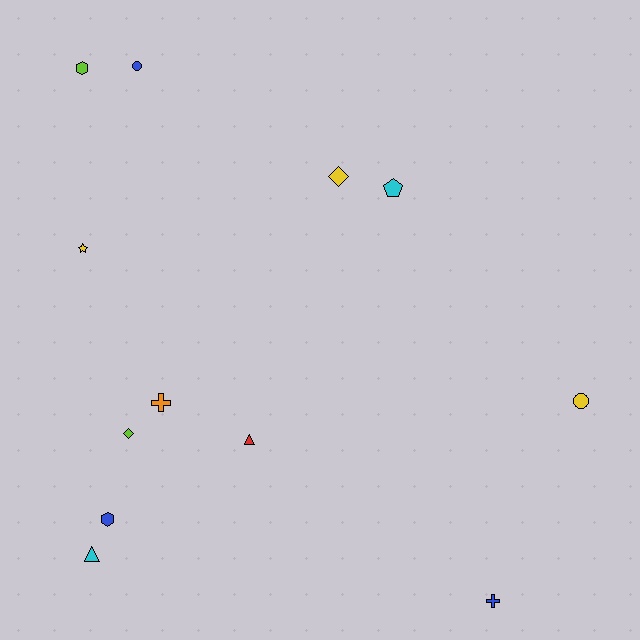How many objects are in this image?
There are 12 objects.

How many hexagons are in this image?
There are 2 hexagons.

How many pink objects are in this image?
There are no pink objects.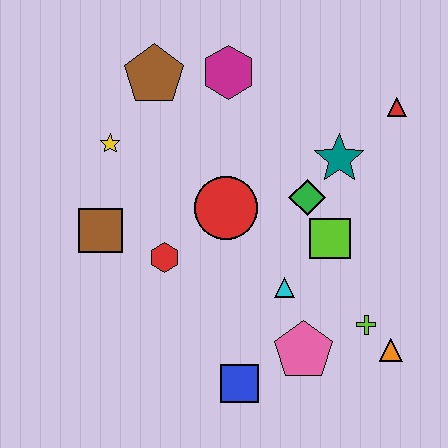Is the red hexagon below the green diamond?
Yes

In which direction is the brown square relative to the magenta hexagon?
The brown square is below the magenta hexagon.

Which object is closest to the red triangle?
The teal star is closest to the red triangle.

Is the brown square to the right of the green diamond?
No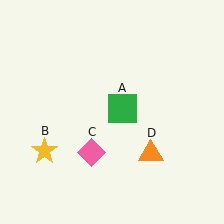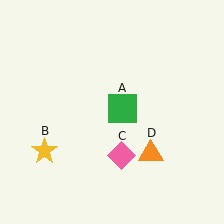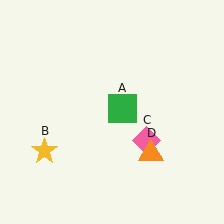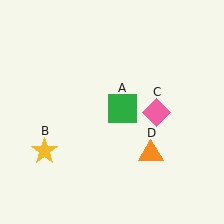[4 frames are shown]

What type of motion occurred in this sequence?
The pink diamond (object C) rotated counterclockwise around the center of the scene.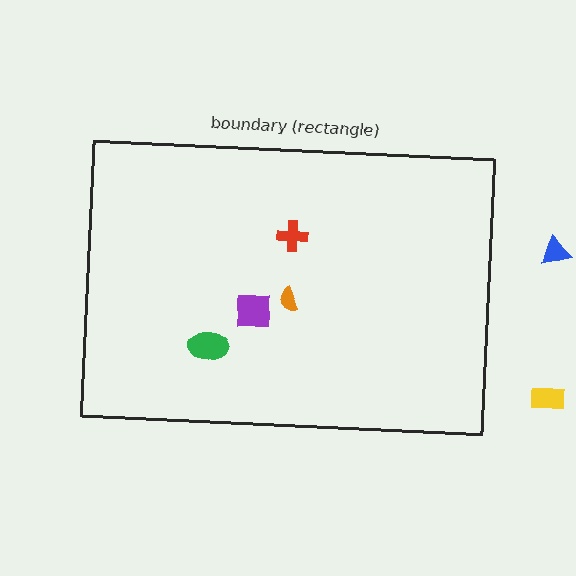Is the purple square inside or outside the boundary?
Inside.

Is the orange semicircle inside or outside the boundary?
Inside.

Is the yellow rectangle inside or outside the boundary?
Outside.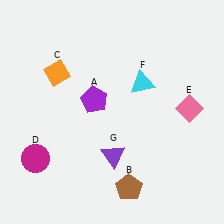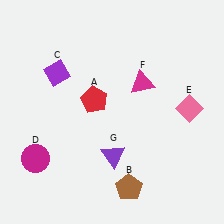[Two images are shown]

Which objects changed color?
A changed from purple to red. C changed from orange to purple. F changed from cyan to magenta.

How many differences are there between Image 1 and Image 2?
There are 3 differences between the two images.